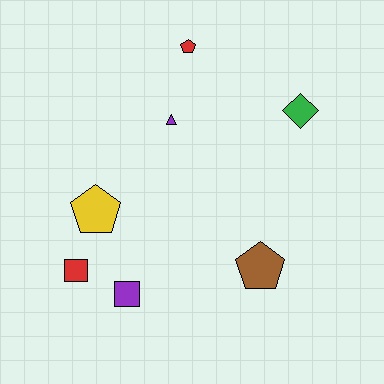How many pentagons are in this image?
There are 3 pentagons.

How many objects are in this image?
There are 7 objects.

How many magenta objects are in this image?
There are no magenta objects.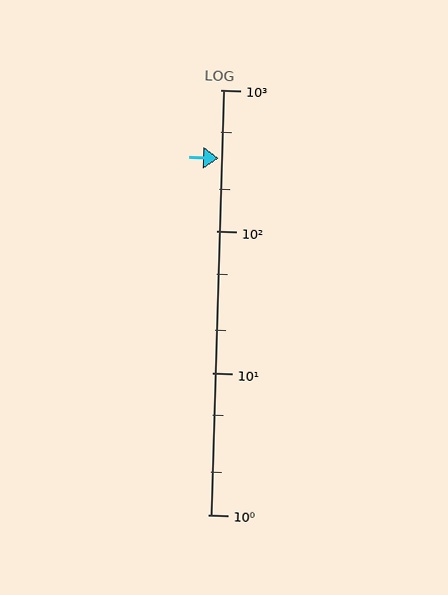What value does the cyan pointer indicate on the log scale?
The pointer indicates approximately 330.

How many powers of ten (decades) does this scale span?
The scale spans 3 decades, from 1 to 1000.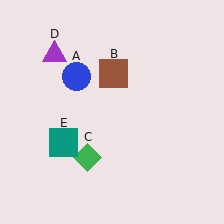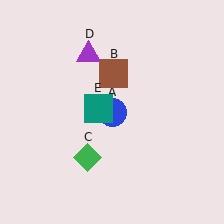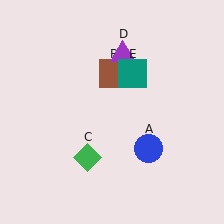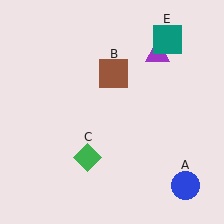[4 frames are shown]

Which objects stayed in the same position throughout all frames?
Brown square (object B) and green diamond (object C) remained stationary.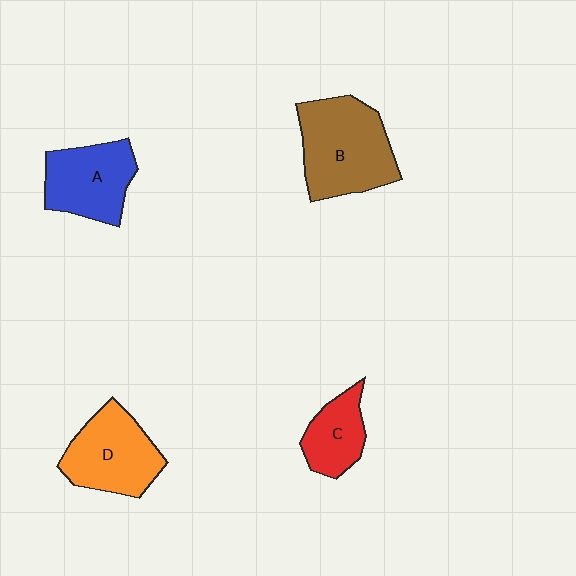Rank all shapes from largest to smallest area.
From largest to smallest: B (brown), D (orange), A (blue), C (red).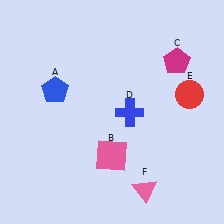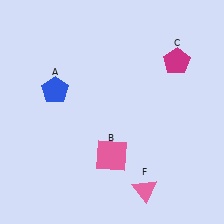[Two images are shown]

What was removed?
The red circle (E), the blue cross (D) were removed in Image 2.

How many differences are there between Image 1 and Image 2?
There are 2 differences between the two images.